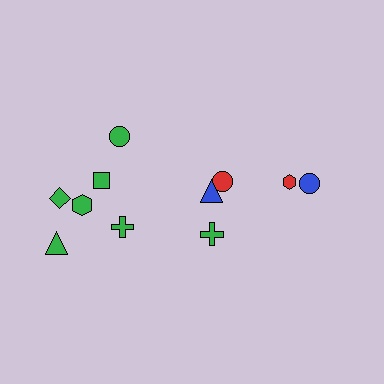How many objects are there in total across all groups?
There are 11 objects.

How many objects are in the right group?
There are 4 objects.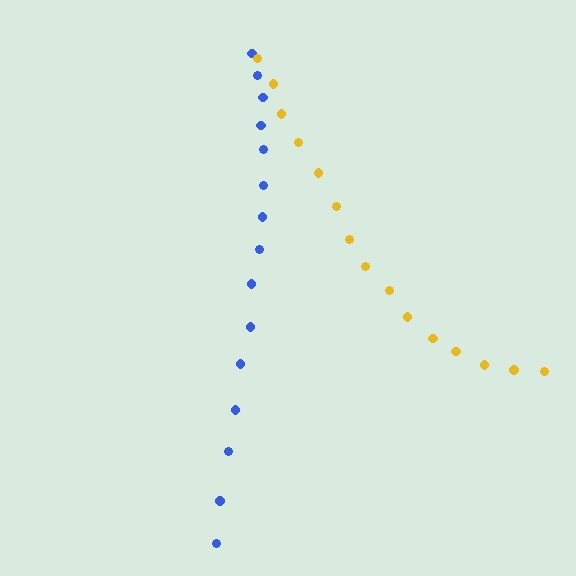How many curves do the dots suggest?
There are 2 distinct paths.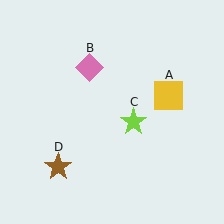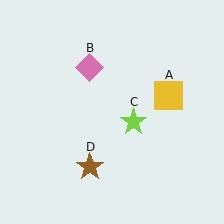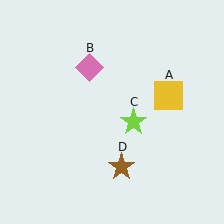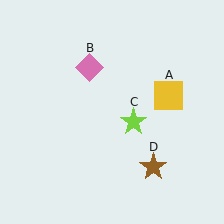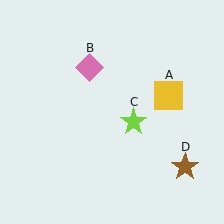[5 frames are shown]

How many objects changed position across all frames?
1 object changed position: brown star (object D).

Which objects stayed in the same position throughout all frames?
Yellow square (object A) and pink diamond (object B) and lime star (object C) remained stationary.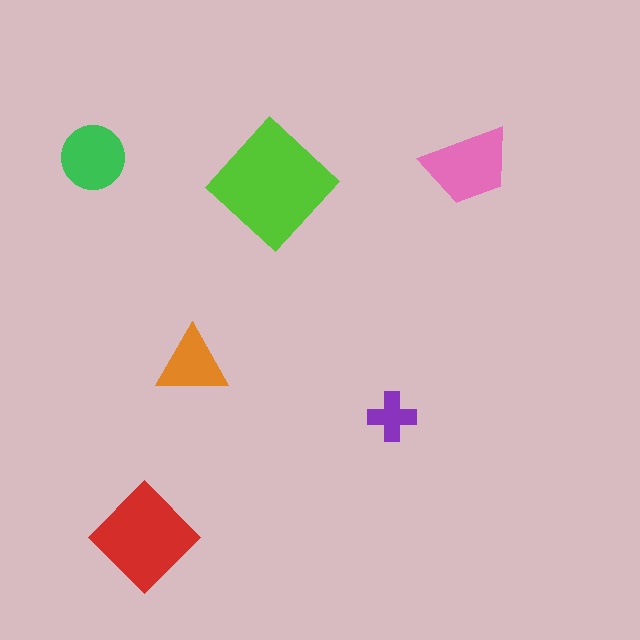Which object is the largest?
The lime diamond.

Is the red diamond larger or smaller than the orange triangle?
Larger.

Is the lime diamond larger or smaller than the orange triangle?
Larger.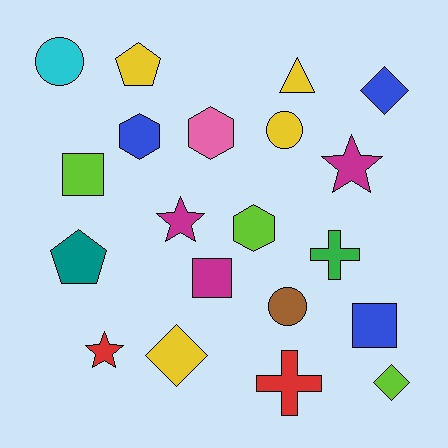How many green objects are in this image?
There is 1 green object.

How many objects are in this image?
There are 20 objects.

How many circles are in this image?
There are 3 circles.